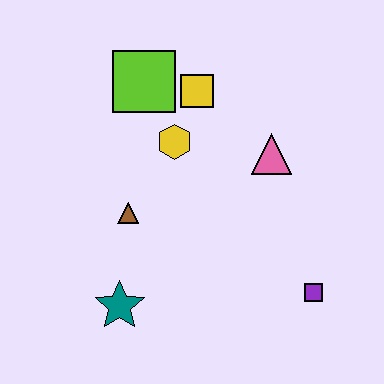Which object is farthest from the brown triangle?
The purple square is farthest from the brown triangle.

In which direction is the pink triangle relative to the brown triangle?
The pink triangle is to the right of the brown triangle.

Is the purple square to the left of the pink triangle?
No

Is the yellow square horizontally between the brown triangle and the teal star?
No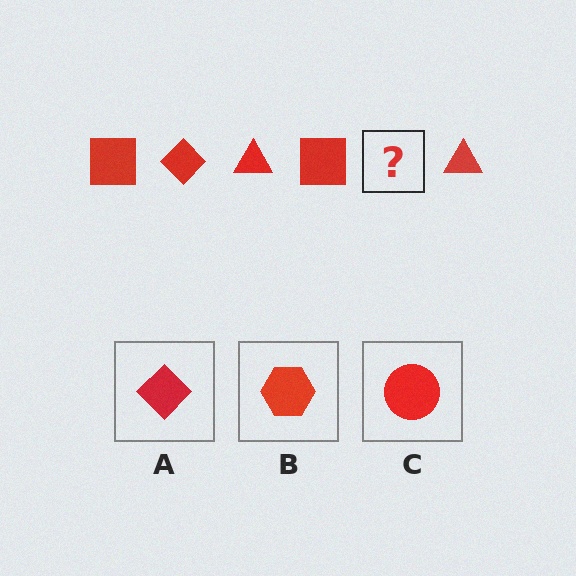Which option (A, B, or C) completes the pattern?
A.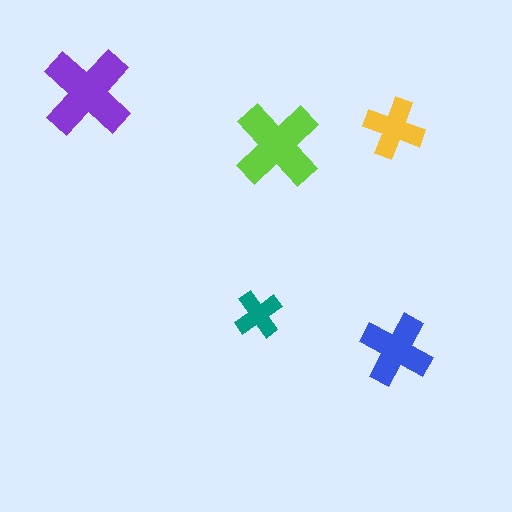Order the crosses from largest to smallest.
the purple one, the lime one, the blue one, the yellow one, the teal one.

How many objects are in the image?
There are 5 objects in the image.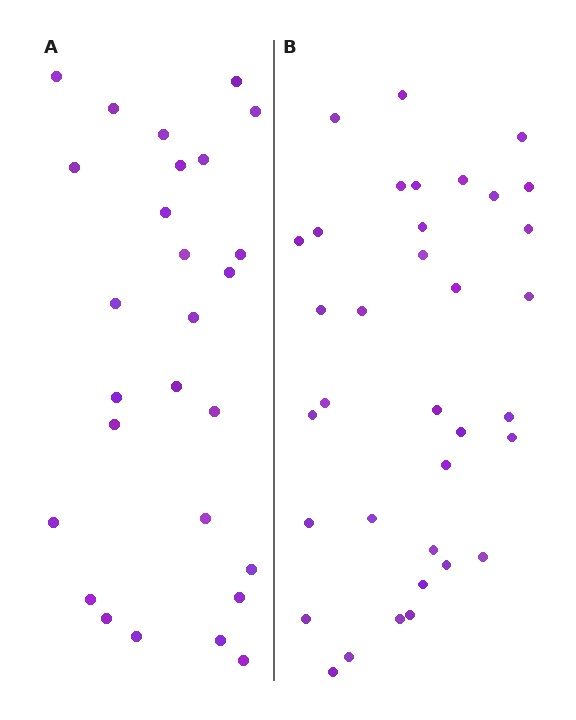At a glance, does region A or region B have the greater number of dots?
Region B (the right region) has more dots.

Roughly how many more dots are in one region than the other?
Region B has roughly 8 or so more dots than region A.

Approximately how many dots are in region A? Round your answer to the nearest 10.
About 30 dots. (The exact count is 27, which rounds to 30.)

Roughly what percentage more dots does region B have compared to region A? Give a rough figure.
About 30% more.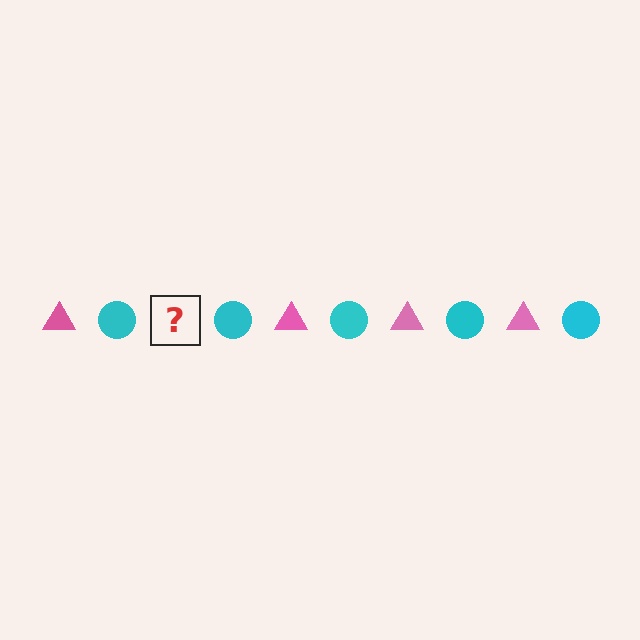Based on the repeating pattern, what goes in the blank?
The blank should be a pink triangle.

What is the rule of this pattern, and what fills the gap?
The rule is that the pattern alternates between pink triangle and cyan circle. The gap should be filled with a pink triangle.